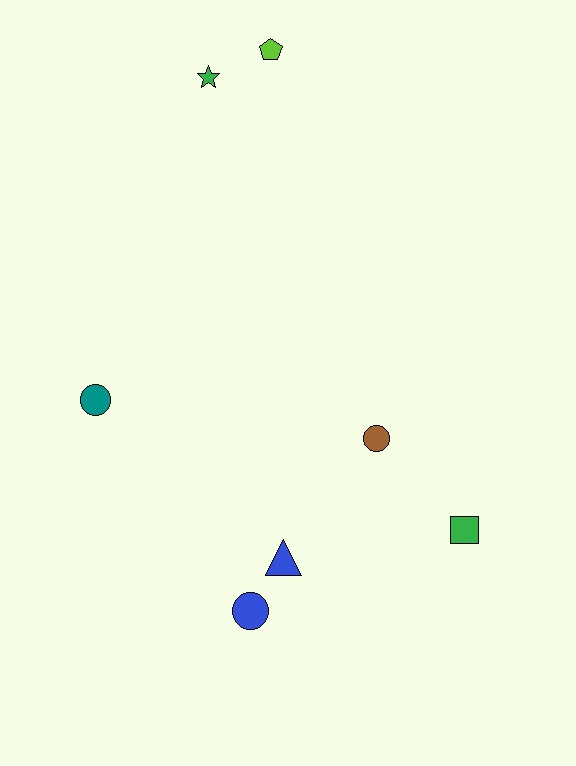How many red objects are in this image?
There are no red objects.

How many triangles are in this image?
There is 1 triangle.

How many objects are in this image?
There are 7 objects.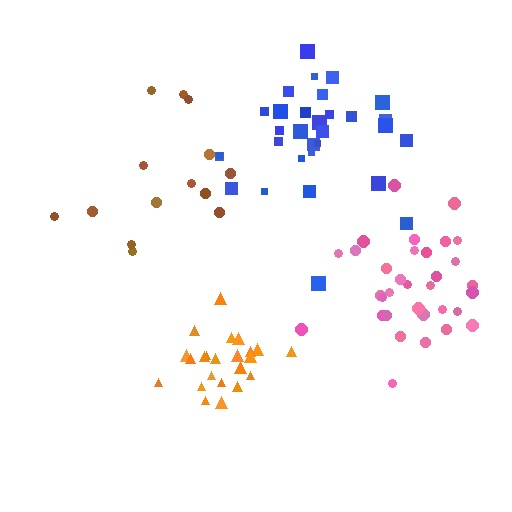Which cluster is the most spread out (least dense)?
Brown.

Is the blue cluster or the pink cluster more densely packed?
Pink.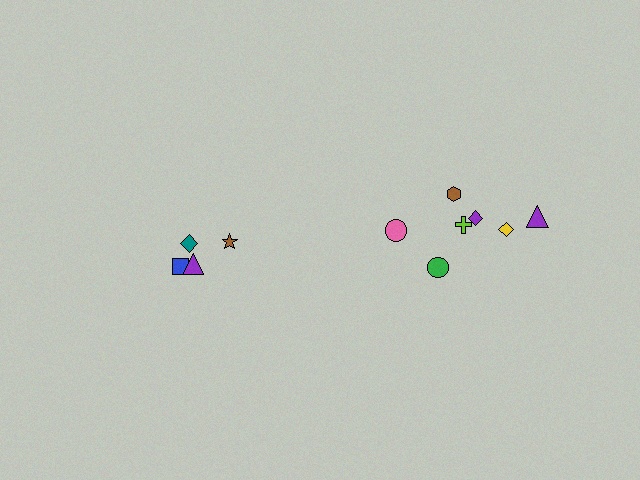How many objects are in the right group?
There are 7 objects.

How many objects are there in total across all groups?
There are 11 objects.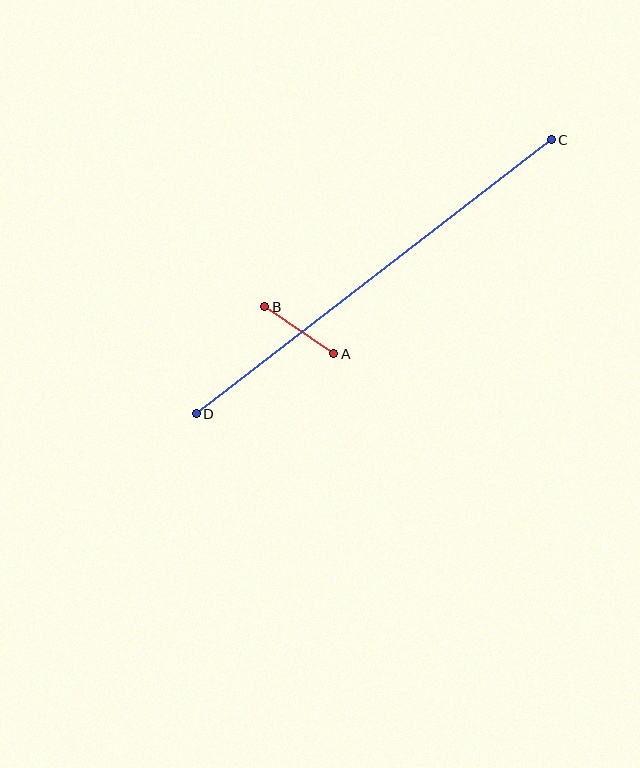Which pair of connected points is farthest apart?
Points C and D are farthest apart.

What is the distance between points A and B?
The distance is approximately 83 pixels.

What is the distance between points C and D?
The distance is approximately 449 pixels.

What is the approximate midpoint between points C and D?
The midpoint is at approximately (374, 277) pixels.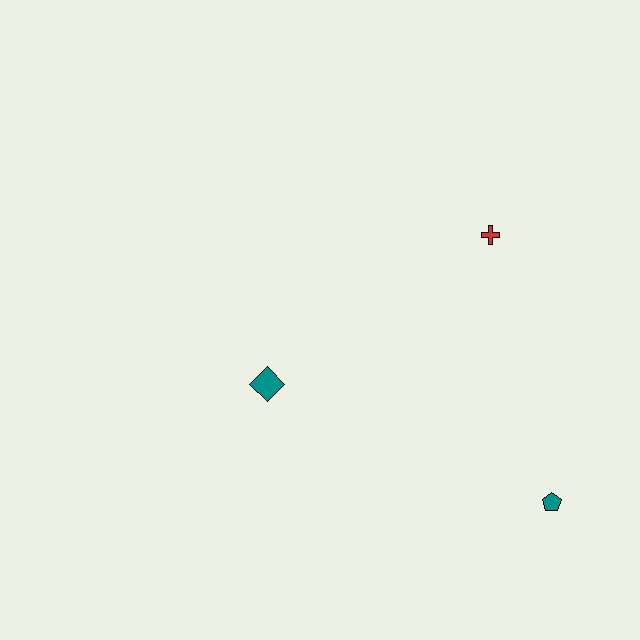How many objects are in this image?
There are 3 objects.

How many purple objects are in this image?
There are no purple objects.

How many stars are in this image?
There are no stars.